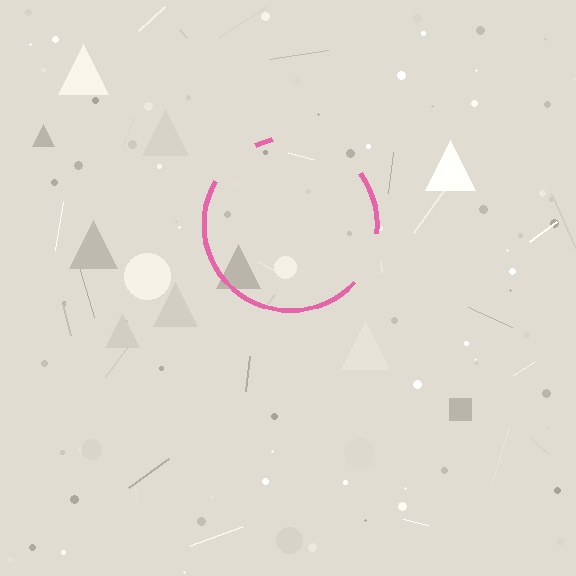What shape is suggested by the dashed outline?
The dashed outline suggests a circle.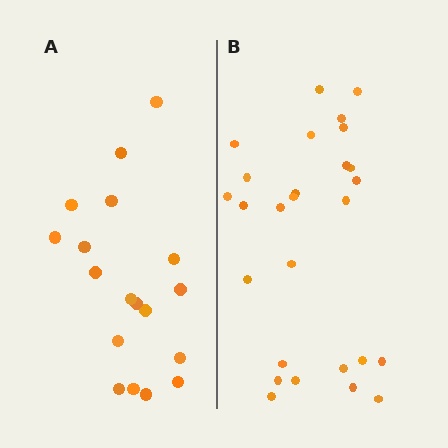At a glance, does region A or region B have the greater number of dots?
Region B (the right region) has more dots.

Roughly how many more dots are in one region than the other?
Region B has roughly 8 or so more dots than region A.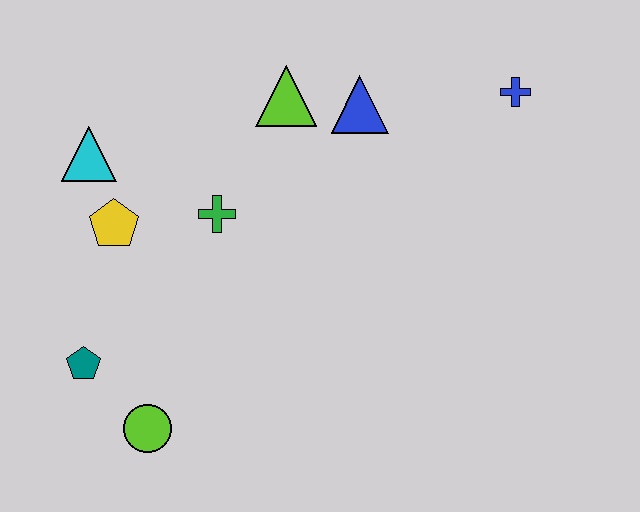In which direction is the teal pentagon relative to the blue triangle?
The teal pentagon is to the left of the blue triangle.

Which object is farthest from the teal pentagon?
The blue cross is farthest from the teal pentagon.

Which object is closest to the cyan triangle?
The yellow pentagon is closest to the cyan triangle.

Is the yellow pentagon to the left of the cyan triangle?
No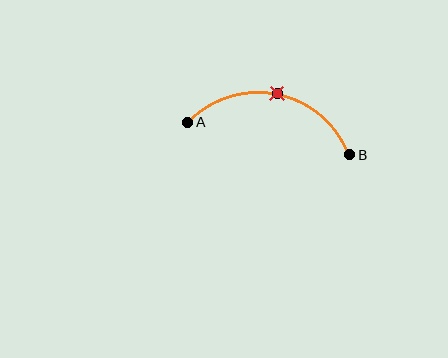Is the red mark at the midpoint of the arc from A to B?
Yes. The red mark lies on the arc at equal arc-length from both A and B — it is the arc midpoint.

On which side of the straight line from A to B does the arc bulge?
The arc bulges above the straight line connecting A and B.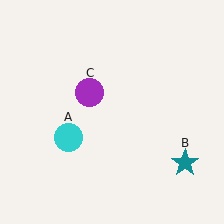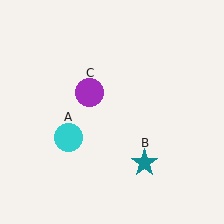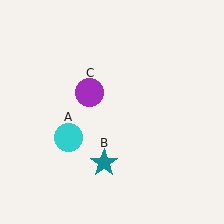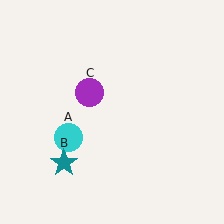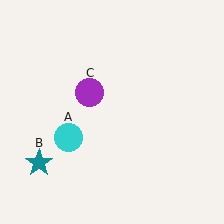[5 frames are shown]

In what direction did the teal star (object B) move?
The teal star (object B) moved left.